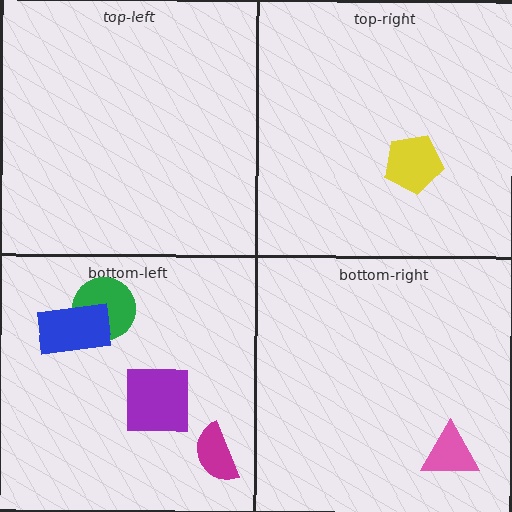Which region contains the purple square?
The bottom-left region.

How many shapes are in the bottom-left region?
4.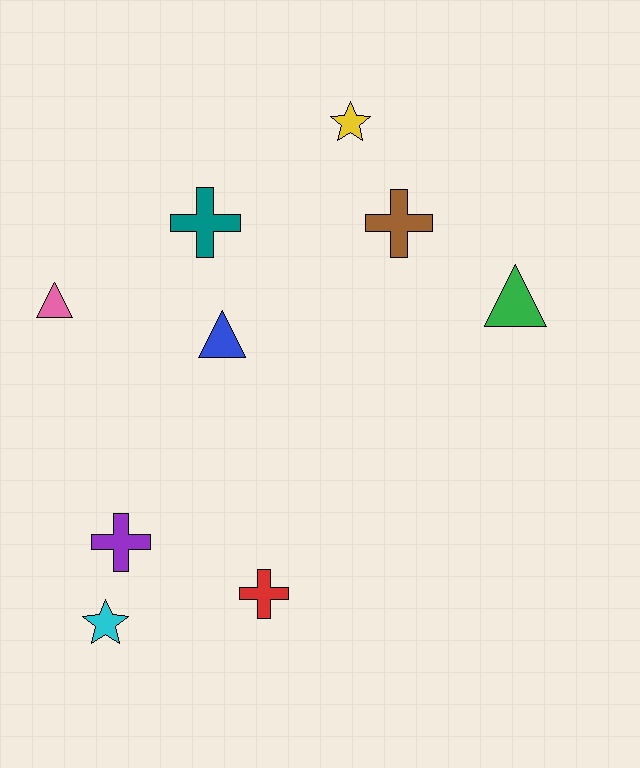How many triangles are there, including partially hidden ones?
There are 3 triangles.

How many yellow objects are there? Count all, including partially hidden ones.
There is 1 yellow object.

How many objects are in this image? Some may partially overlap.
There are 9 objects.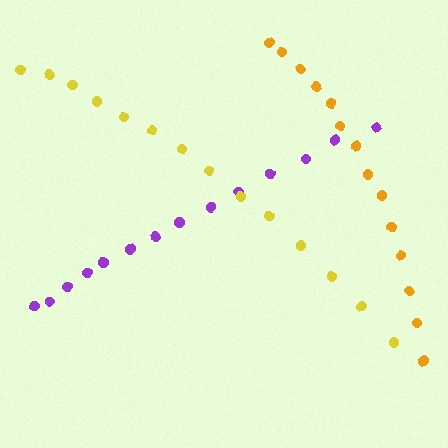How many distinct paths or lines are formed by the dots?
There are 3 distinct paths.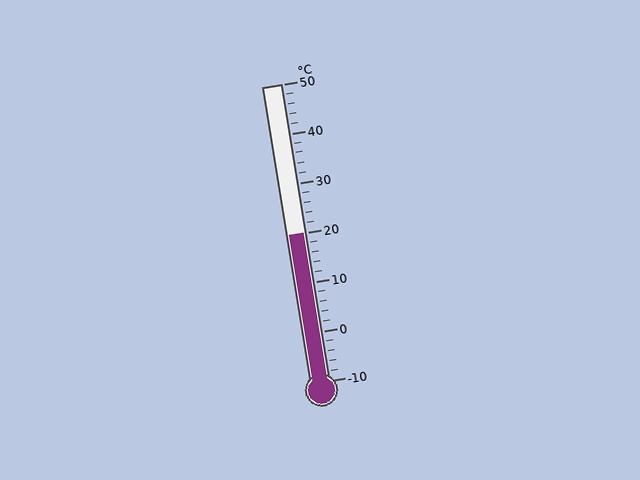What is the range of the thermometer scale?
The thermometer scale ranges from -10°C to 50°C.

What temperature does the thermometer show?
The thermometer shows approximately 20°C.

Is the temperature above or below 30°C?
The temperature is below 30°C.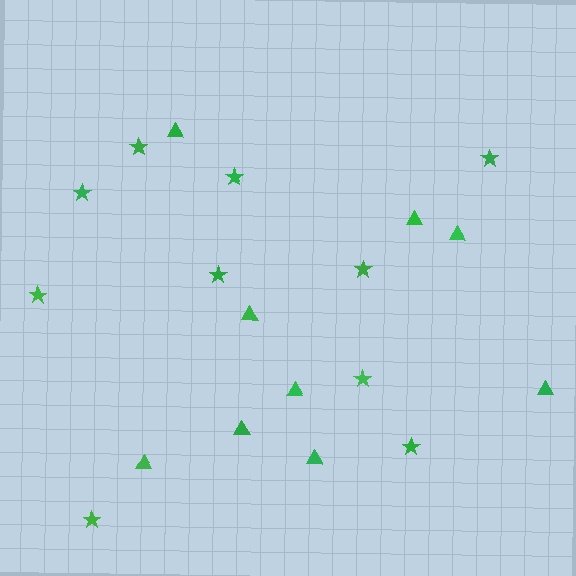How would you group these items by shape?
There are 2 groups: one group of triangles (9) and one group of stars (10).